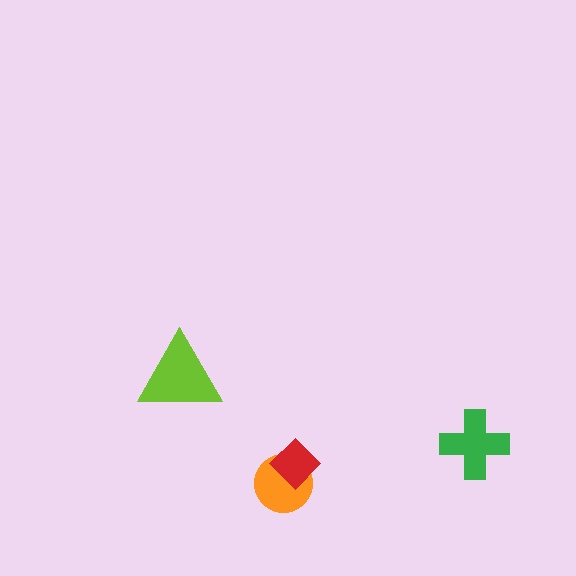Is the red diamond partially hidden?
No, no other shape covers it.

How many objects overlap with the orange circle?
1 object overlaps with the orange circle.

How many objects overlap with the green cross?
0 objects overlap with the green cross.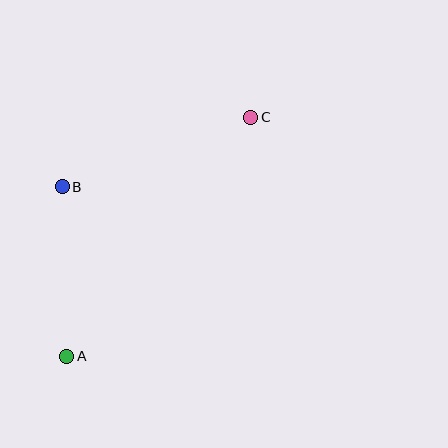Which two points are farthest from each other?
Points A and C are farthest from each other.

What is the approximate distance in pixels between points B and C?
The distance between B and C is approximately 201 pixels.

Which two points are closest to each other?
Points A and B are closest to each other.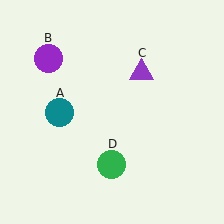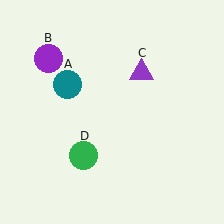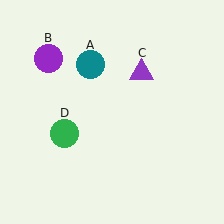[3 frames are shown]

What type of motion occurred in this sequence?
The teal circle (object A), green circle (object D) rotated clockwise around the center of the scene.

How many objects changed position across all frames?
2 objects changed position: teal circle (object A), green circle (object D).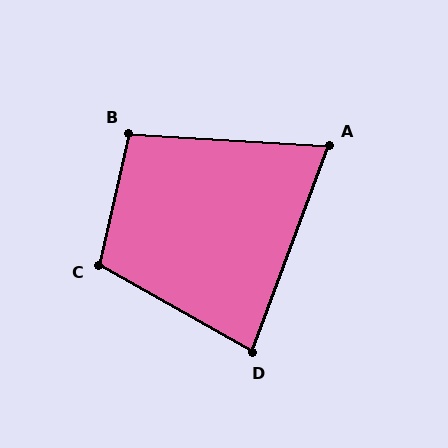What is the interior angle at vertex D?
Approximately 81 degrees (acute).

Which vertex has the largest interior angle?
C, at approximately 107 degrees.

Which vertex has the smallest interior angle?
A, at approximately 73 degrees.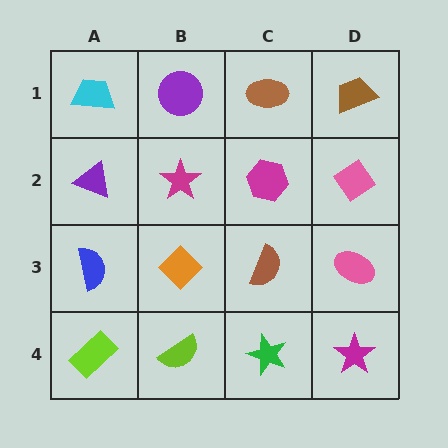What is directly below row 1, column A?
A purple triangle.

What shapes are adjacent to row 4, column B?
An orange diamond (row 3, column B), a lime rectangle (row 4, column A), a green star (row 4, column C).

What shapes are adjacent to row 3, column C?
A magenta hexagon (row 2, column C), a green star (row 4, column C), an orange diamond (row 3, column B), a pink ellipse (row 3, column D).